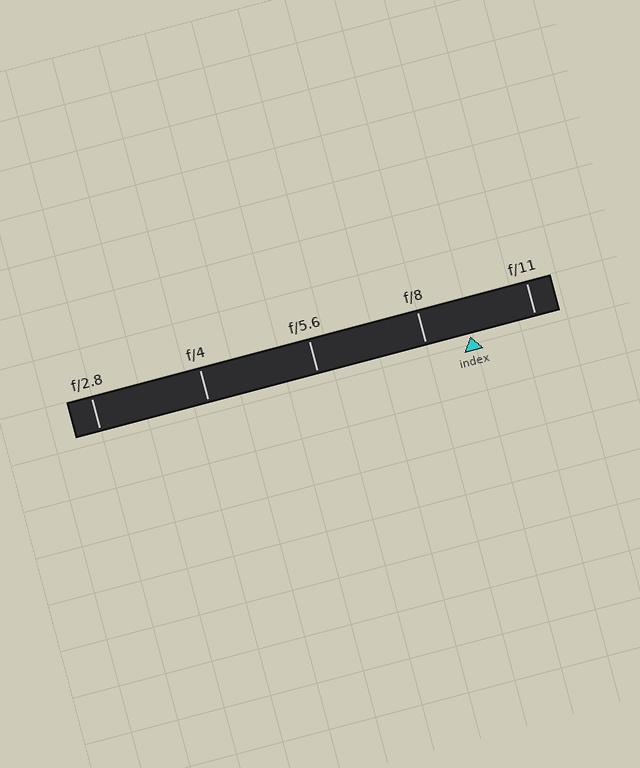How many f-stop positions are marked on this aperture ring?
There are 5 f-stop positions marked.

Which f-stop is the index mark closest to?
The index mark is closest to f/8.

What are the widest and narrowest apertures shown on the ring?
The widest aperture shown is f/2.8 and the narrowest is f/11.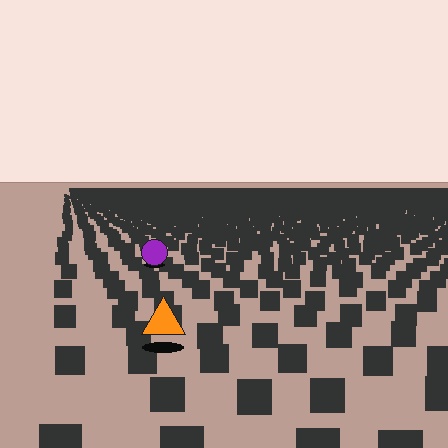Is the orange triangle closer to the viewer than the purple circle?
Yes. The orange triangle is closer — you can tell from the texture gradient: the ground texture is coarser near it.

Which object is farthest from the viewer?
The purple circle is farthest from the viewer. It appears smaller and the ground texture around it is denser.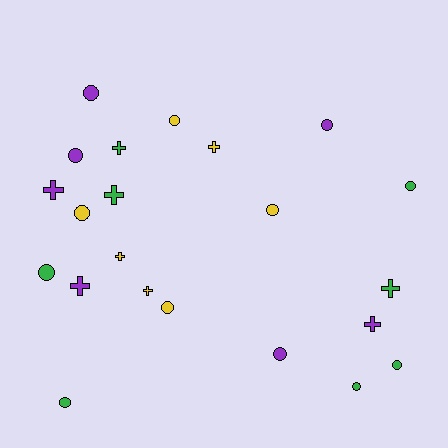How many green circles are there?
There are 5 green circles.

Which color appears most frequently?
Green, with 8 objects.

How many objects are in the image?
There are 22 objects.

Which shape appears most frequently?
Circle, with 13 objects.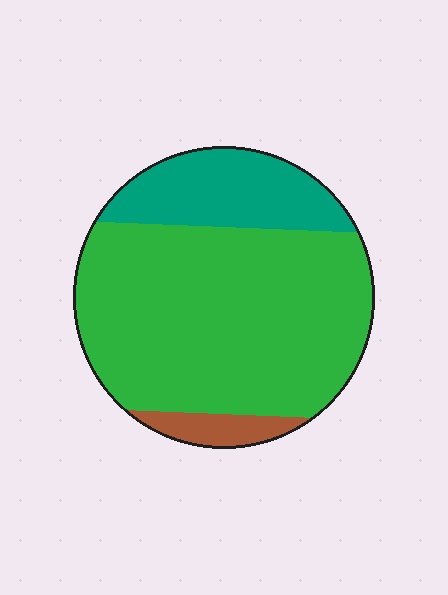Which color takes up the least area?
Brown, at roughly 5%.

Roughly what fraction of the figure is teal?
Teal takes up less than a quarter of the figure.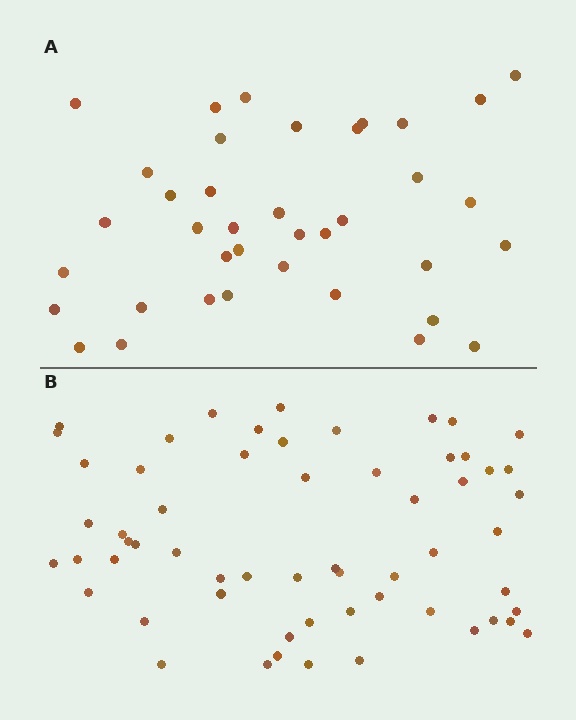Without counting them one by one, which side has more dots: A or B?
Region B (the bottom region) has more dots.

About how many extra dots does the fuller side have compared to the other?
Region B has approximately 20 more dots than region A.